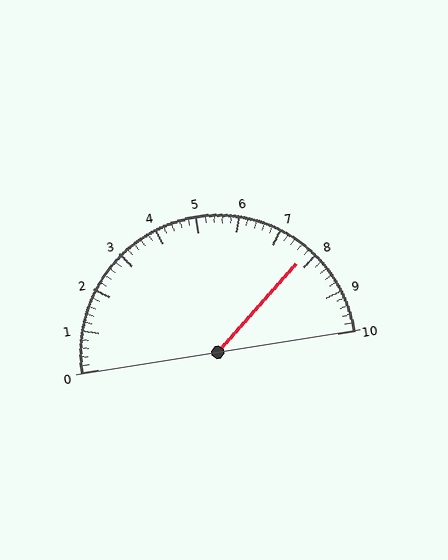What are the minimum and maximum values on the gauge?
The gauge ranges from 0 to 10.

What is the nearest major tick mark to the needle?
The nearest major tick mark is 8.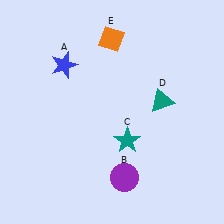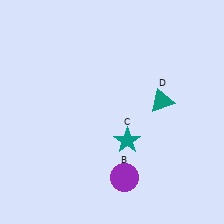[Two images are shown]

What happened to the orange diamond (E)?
The orange diamond (E) was removed in Image 2. It was in the top-left area of Image 1.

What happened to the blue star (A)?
The blue star (A) was removed in Image 2. It was in the top-left area of Image 1.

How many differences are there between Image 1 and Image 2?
There are 2 differences between the two images.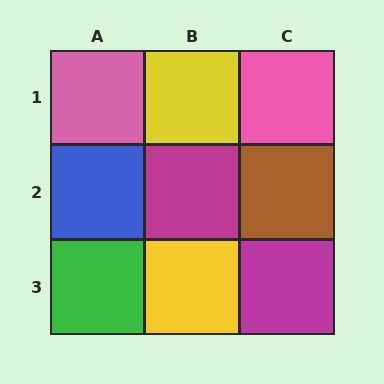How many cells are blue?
1 cell is blue.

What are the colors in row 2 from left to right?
Blue, magenta, brown.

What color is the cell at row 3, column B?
Yellow.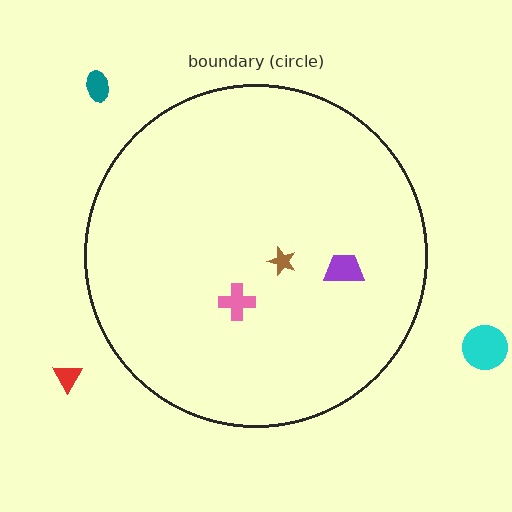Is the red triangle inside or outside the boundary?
Outside.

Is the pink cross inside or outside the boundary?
Inside.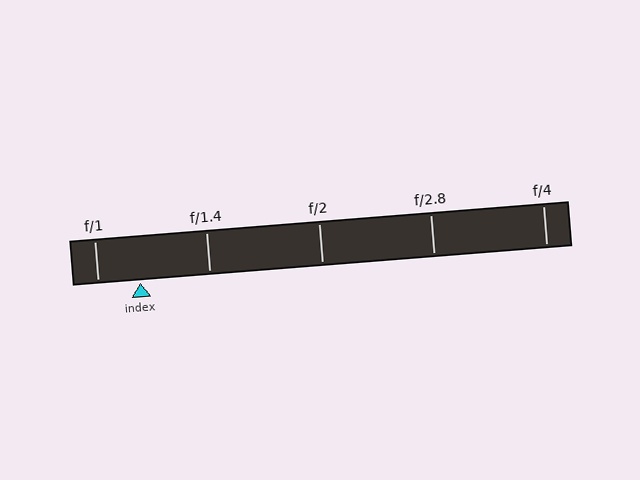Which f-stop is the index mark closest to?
The index mark is closest to f/1.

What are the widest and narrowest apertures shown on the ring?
The widest aperture shown is f/1 and the narrowest is f/4.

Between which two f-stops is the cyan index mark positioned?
The index mark is between f/1 and f/1.4.